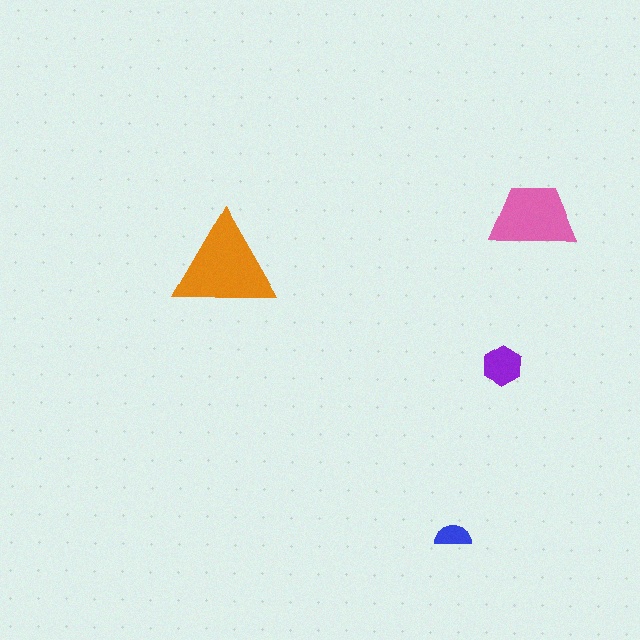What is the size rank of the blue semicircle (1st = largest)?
4th.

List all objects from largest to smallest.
The orange triangle, the pink trapezoid, the purple hexagon, the blue semicircle.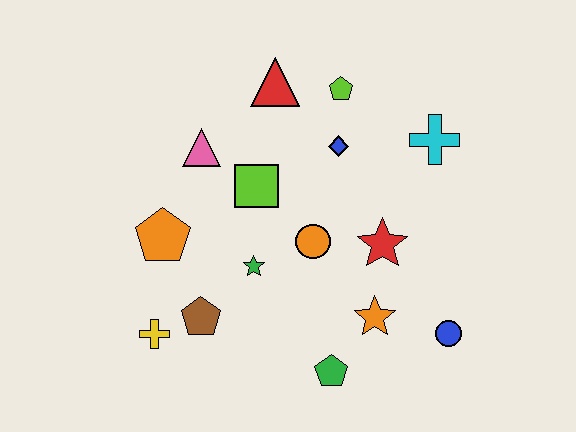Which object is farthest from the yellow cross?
The cyan cross is farthest from the yellow cross.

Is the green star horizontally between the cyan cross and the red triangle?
No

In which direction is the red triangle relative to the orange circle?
The red triangle is above the orange circle.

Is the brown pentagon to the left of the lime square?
Yes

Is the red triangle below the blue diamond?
No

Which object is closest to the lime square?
The pink triangle is closest to the lime square.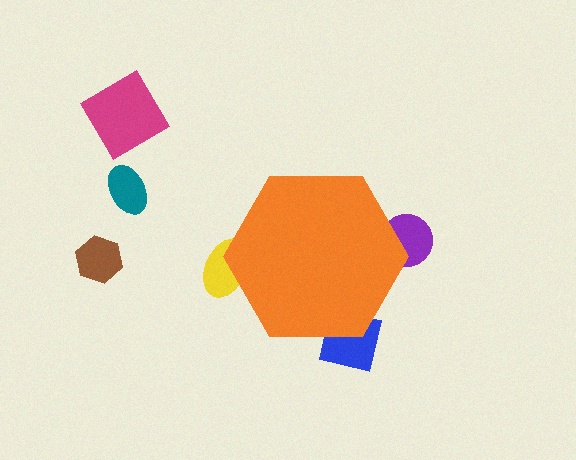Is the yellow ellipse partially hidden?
Yes, the yellow ellipse is partially hidden behind the orange hexagon.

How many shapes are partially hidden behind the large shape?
3 shapes are partially hidden.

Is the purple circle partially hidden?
Yes, the purple circle is partially hidden behind the orange hexagon.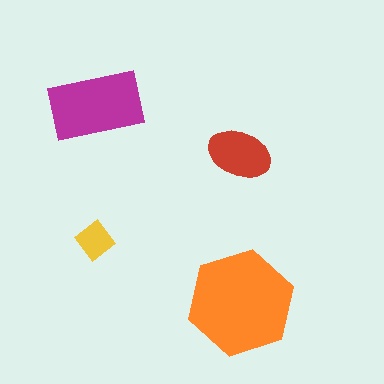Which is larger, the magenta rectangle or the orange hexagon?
The orange hexagon.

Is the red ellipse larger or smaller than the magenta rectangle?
Smaller.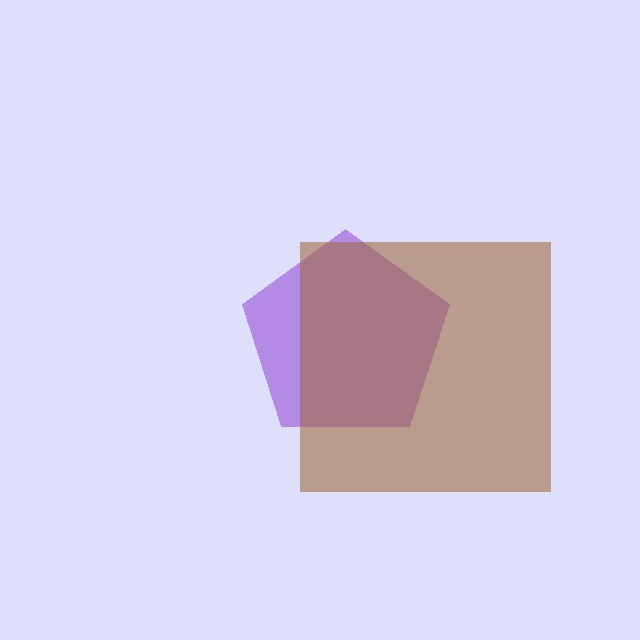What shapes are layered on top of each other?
The layered shapes are: a purple pentagon, a brown square.